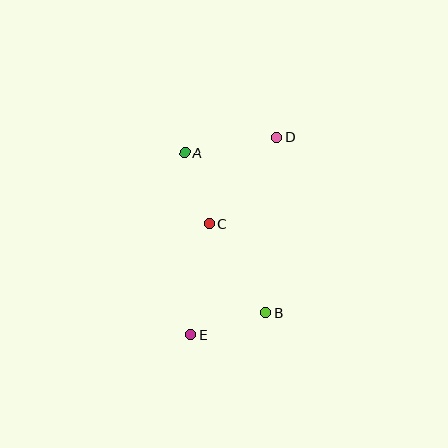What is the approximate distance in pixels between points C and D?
The distance between C and D is approximately 109 pixels.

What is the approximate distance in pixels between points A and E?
The distance between A and E is approximately 182 pixels.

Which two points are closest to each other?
Points A and C are closest to each other.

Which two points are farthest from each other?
Points D and E are farthest from each other.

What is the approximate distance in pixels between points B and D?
The distance between B and D is approximately 176 pixels.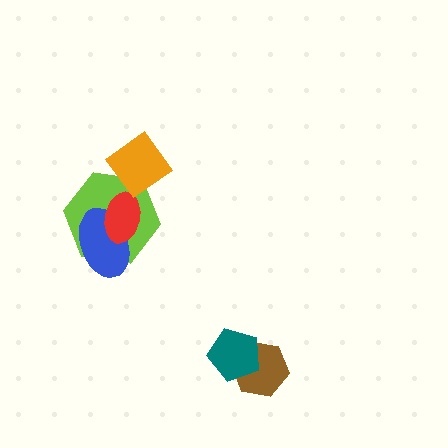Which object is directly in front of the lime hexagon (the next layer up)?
The blue ellipse is directly in front of the lime hexagon.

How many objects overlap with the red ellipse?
2 objects overlap with the red ellipse.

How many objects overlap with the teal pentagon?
1 object overlaps with the teal pentagon.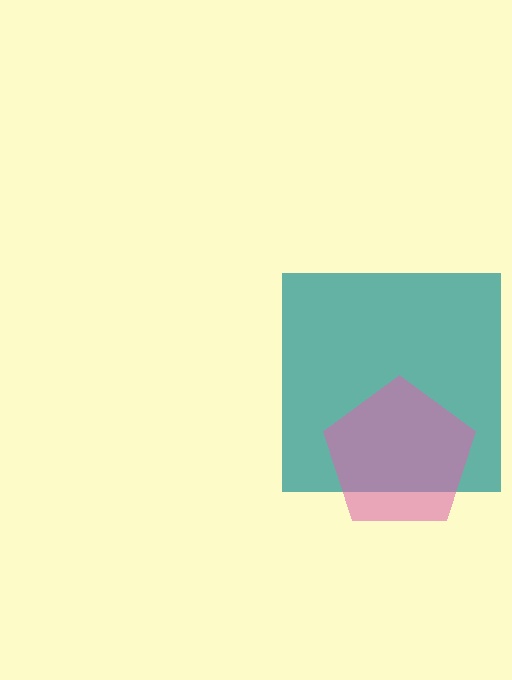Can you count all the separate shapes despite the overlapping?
Yes, there are 2 separate shapes.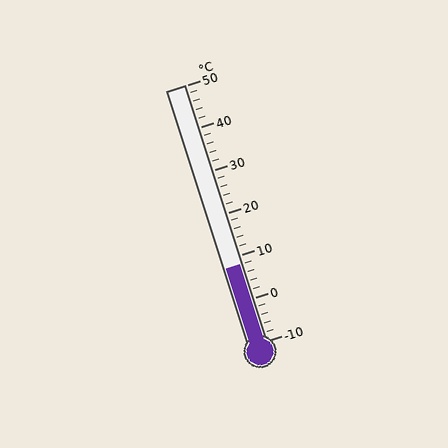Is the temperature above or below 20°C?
The temperature is below 20°C.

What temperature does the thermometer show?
The thermometer shows approximately 8°C.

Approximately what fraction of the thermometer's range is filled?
The thermometer is filled to approximately 30% of its range.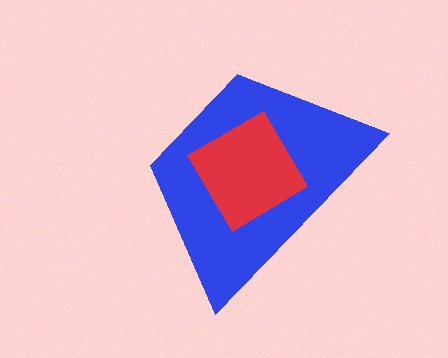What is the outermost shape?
The blue trapezoid.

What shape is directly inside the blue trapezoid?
The red diamond.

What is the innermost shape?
The red diamond.